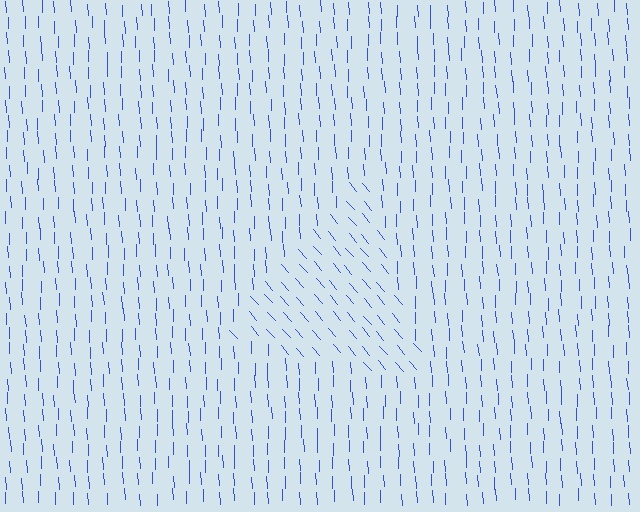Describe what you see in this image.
The image is filled with small blue line segments. A triangle region in the image has lines oriented differently from the surrounding lines, creating a visible texture boundary.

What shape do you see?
I see a triangle.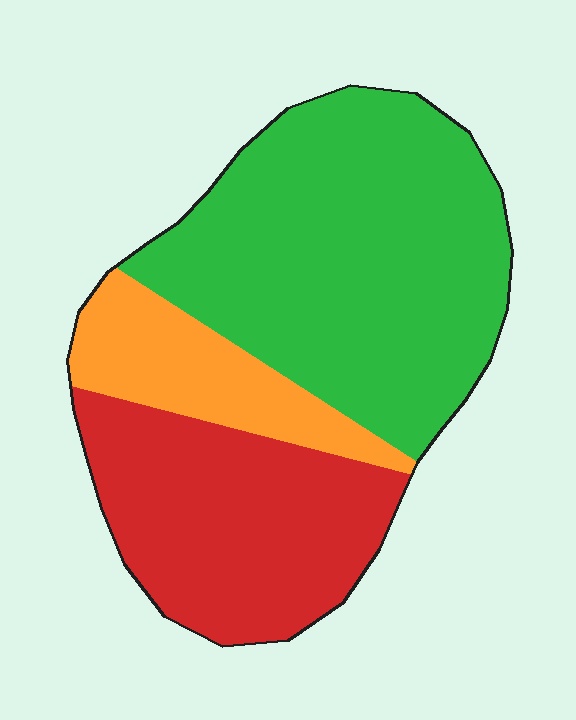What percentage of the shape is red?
Red takes up about one third (1/3) of the shape.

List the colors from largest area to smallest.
From largest to smallest: green, red, orange.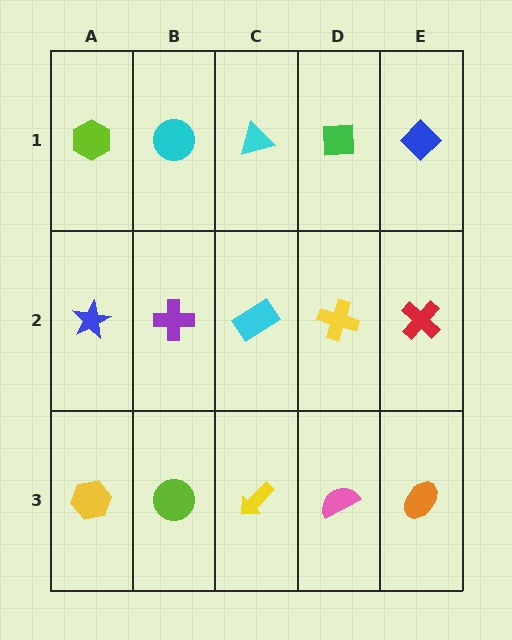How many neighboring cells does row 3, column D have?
3.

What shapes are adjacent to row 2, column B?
A cyan circle (row 1, column B), a lime circle (row 3, column B), a blue star (row 2, column A), a cyan rectangle (row 2, column C).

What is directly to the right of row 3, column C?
A pink semicircle.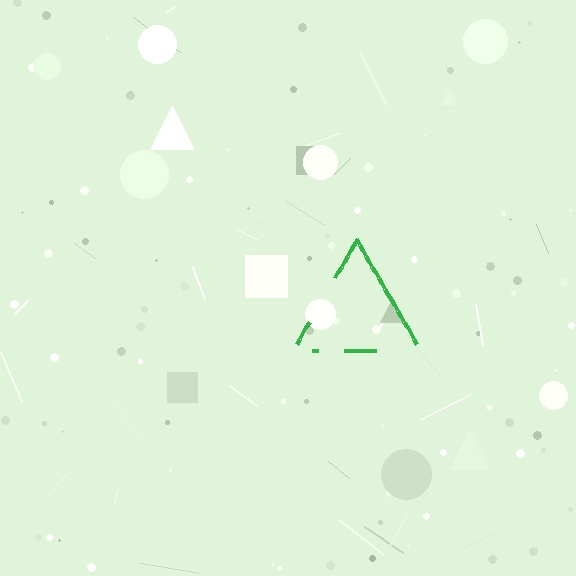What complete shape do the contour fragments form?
The contour fragments form a triangle.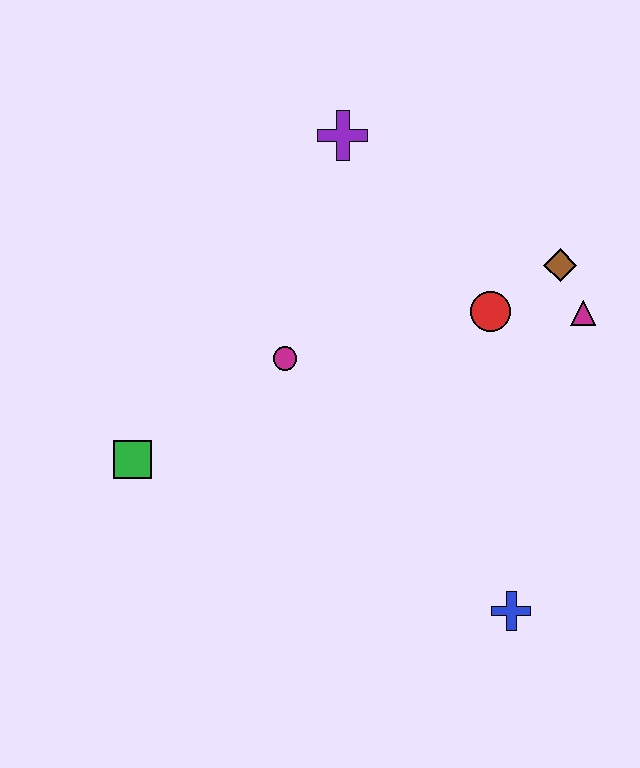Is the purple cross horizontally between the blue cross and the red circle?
No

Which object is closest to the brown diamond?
The magenta triangle is closest to the brown diamond.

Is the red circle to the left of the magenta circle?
No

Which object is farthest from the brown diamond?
The green square is farthest from the brown diamond.